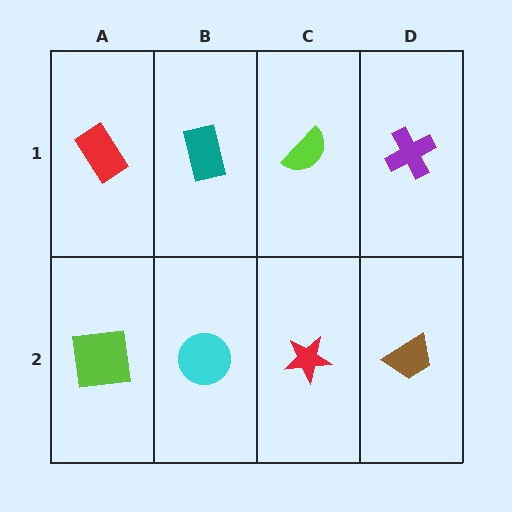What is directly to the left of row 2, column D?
A red star.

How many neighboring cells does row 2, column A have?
2.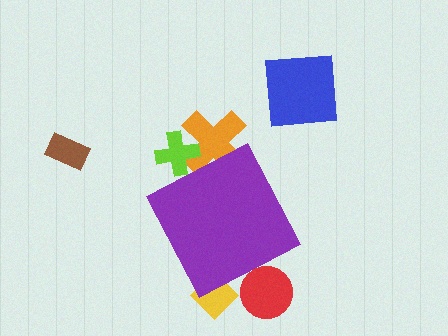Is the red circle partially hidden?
Yes, the red circle is partially hidden behind the purple diamond.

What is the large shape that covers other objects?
A purple diamond.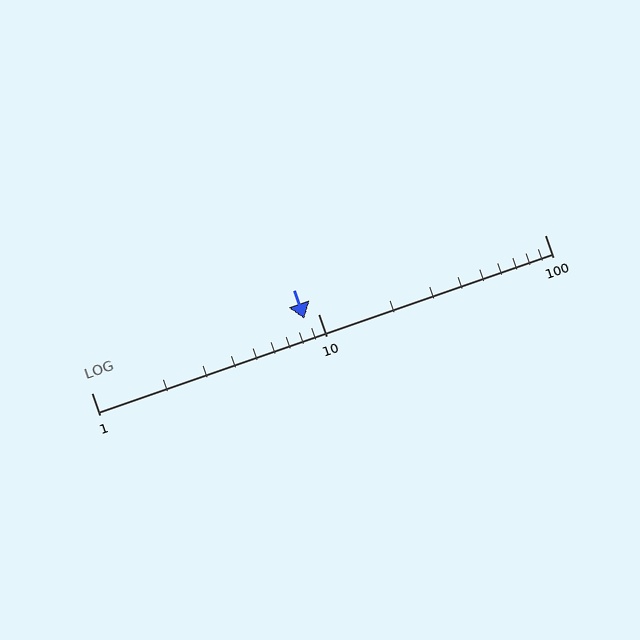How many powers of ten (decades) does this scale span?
The scale spans 2 decades, from 1 to 100.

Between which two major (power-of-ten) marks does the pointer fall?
The pointer is between 1 and 10.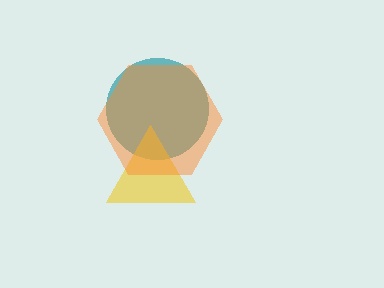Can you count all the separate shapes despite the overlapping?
Yes, there are 3 separate shapes.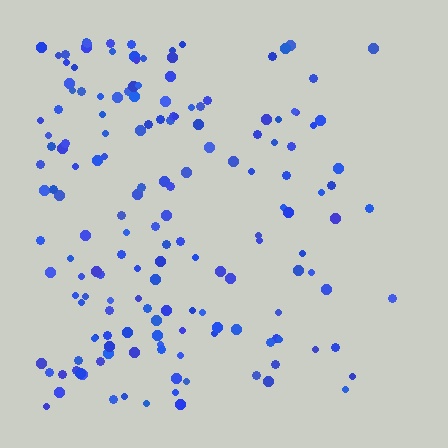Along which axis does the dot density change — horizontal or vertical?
Horizontal.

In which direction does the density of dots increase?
From right to left, with the left side densest.